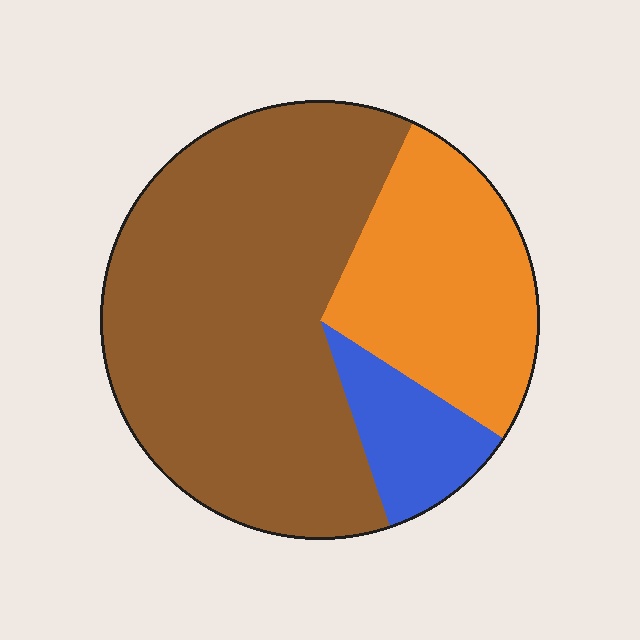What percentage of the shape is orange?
Orange takes up about one quarter (1/4) of the shape.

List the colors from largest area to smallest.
From largest to smallest: brown, orange, blue.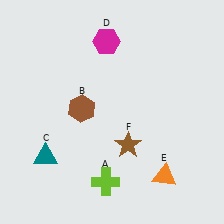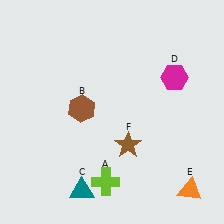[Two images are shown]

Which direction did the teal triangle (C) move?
The teal triangle (C) moved right.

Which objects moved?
The objects that moved are: the teal triangle (C), the magenta hexagon (D), the orange triangle (E).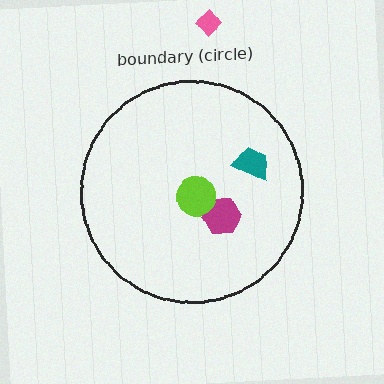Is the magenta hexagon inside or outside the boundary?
Inside.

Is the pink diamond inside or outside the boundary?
Outside.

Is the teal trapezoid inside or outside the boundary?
Inside.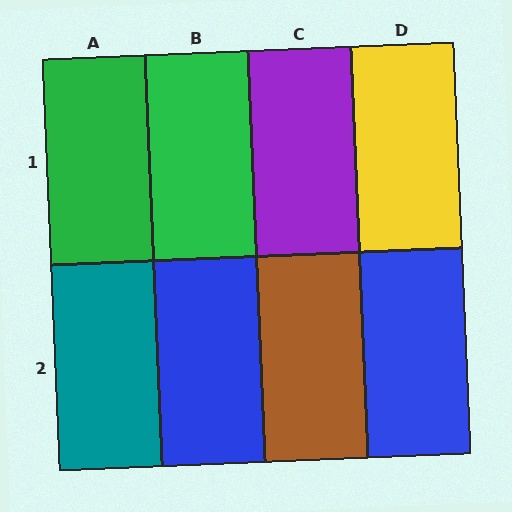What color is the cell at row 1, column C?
Purple.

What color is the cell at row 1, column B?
Green.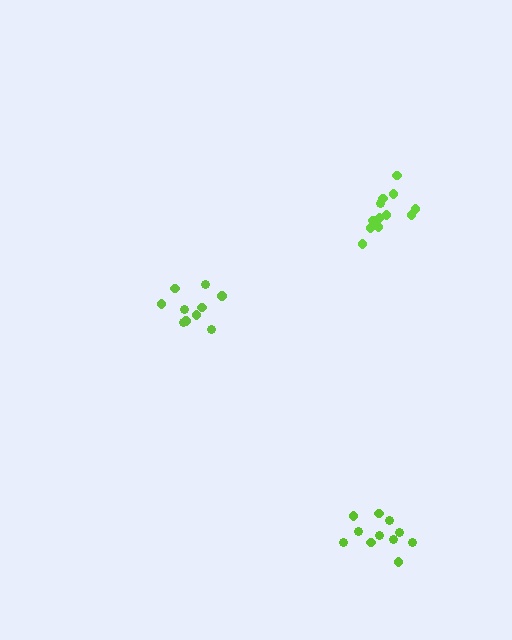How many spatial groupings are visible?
There are 3 spatial groupings.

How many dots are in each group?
Group 1: 10 dots, Group 2: 11 dots, Group 3: 12 dots (33 total).